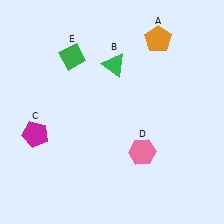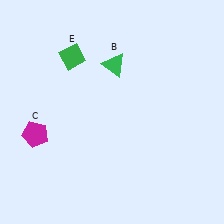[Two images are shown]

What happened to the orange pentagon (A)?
The orange pentagon (A) was removed in Image 2. It was in the top-right area of Image 1.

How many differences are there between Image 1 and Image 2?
There are 2 differences between the two images.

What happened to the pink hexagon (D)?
The pink hexagon (D) was removed in Image 2. It was in the bottom-right area of Image 1.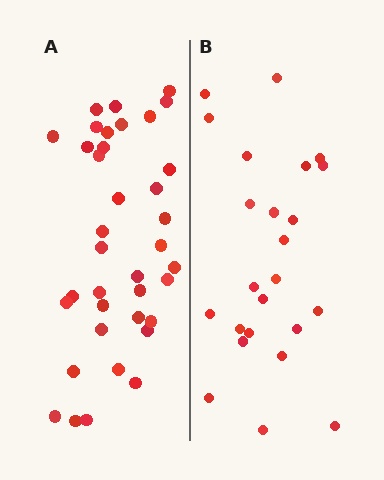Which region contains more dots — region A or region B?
Region A (the left region) has more dots.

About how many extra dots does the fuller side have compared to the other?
Region A has approximately 15 more dots than region B.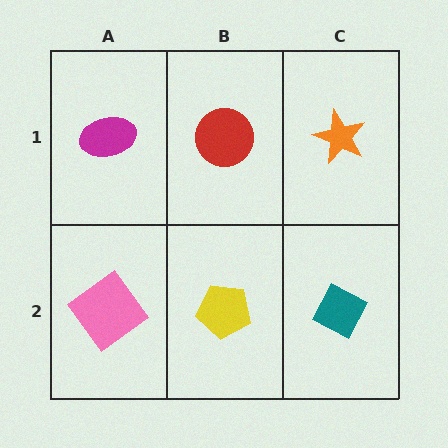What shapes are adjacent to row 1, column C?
A teal diamond (row 2, column C), a red circle (row 1, column B).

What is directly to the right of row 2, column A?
A yellow pentagon.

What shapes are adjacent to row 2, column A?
A magenta ellipse (row 1, column A), a yellow pentagon (row 2, column B).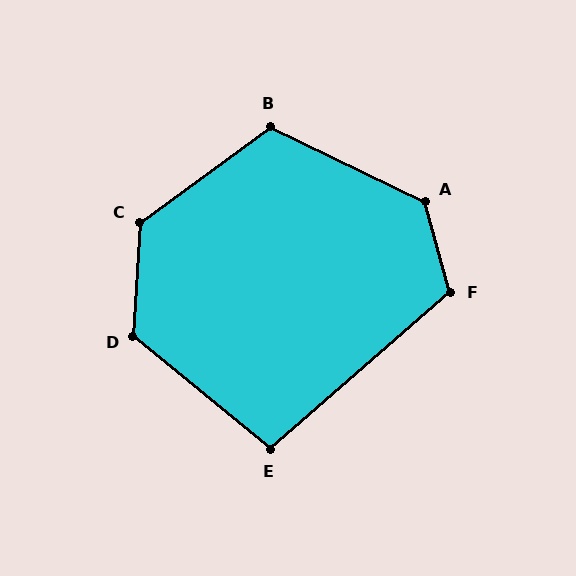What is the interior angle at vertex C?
Approximately 130 degrees (obtuse).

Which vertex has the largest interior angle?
A, at approximately 131 degrees.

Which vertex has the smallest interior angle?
E, at approximately 99 degrees.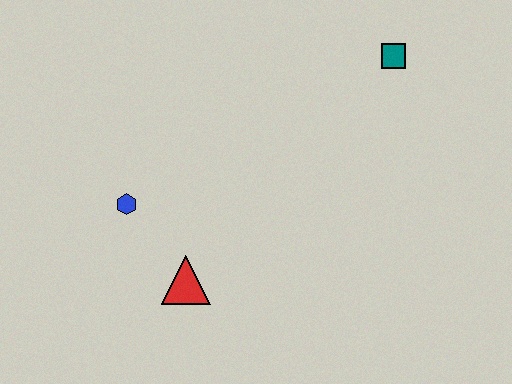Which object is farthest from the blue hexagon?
The teal square is farthest from the blue hexagon.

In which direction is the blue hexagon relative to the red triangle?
The blue hexagon is above the red triangle.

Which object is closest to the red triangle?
The blue hexagon is closest to the red triangle.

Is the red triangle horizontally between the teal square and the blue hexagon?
Yes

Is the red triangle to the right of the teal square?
No